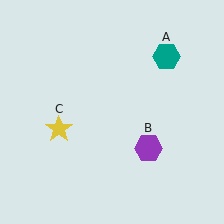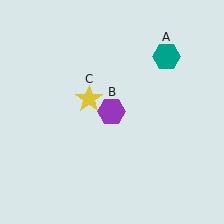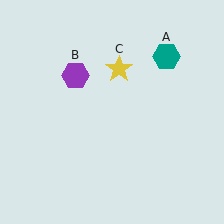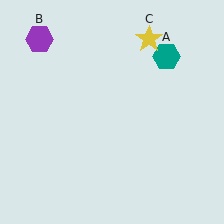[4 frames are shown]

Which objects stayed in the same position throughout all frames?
Teal hexagon (object A) remained stationary.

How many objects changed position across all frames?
2 objects changed position: purple hexagon (object B), yellow star (object C).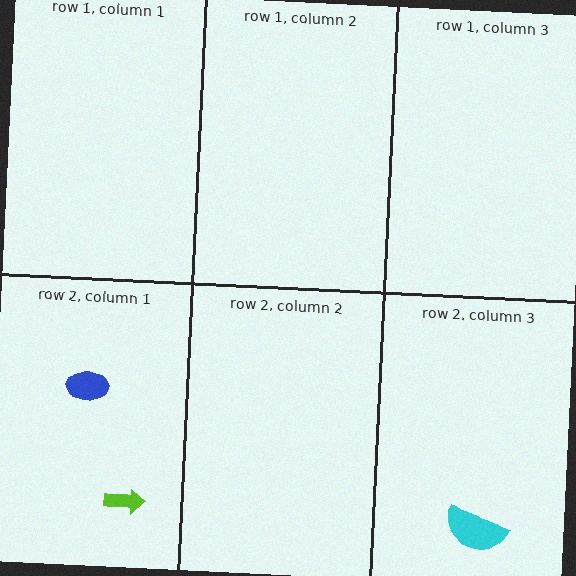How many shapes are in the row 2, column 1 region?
2.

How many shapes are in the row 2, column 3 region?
1.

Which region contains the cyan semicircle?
The row 2, column 3 region.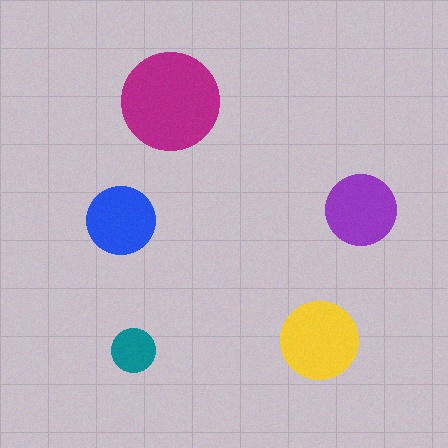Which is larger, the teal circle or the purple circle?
The purple one.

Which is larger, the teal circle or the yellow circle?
The yellow one.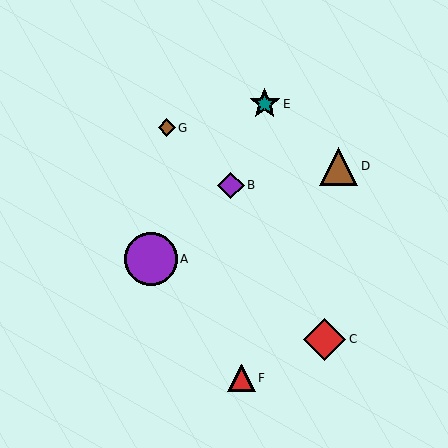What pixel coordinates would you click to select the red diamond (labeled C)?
Click at (325, 339) to select the red diamond C.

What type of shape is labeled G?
Shape G is a brown diamond.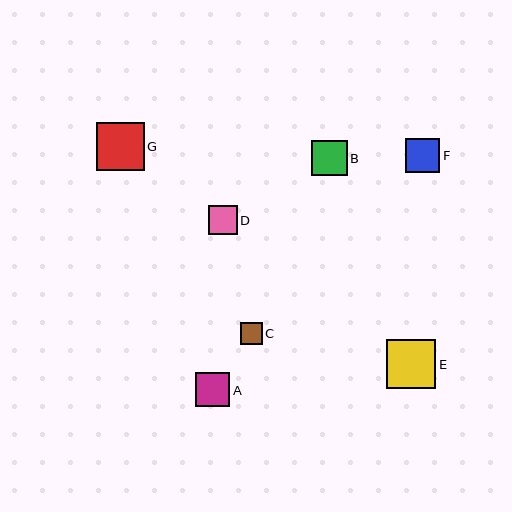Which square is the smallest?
Square C is the smallest with a size of approximately 22 pixels.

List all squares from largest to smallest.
From largest to smallest: E, G, B, F, A, D, C.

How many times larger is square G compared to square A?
Square G is approximately 1.4 times the size of square A.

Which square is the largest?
Square E is the largest with a size of approximately 49 pixels.